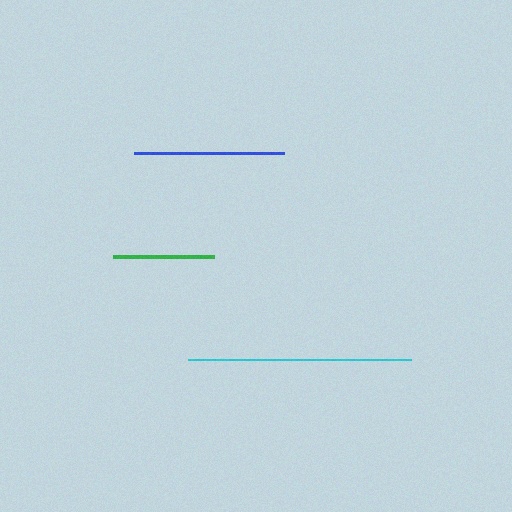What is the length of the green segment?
The green segment is approximately 101 pixels long.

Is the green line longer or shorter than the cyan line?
The cyan line is longer than the green line.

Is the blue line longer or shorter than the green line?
The blue line is longer than the green line.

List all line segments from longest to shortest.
From longest to shortest: cyan, blue, green.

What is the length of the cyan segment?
The cyan segment is approximately 223 pixels long.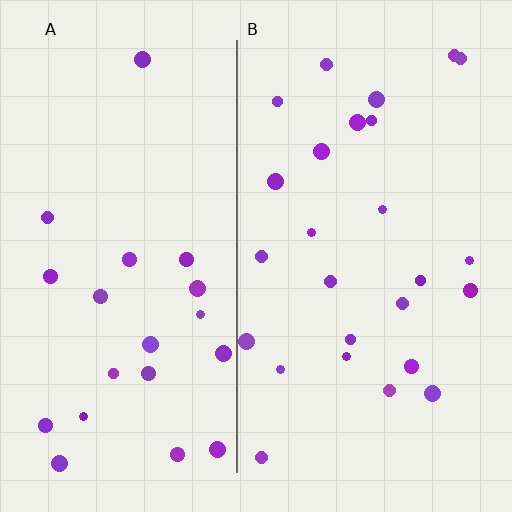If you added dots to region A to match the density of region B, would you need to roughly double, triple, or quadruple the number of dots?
Approximately double.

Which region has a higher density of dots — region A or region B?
B (the right).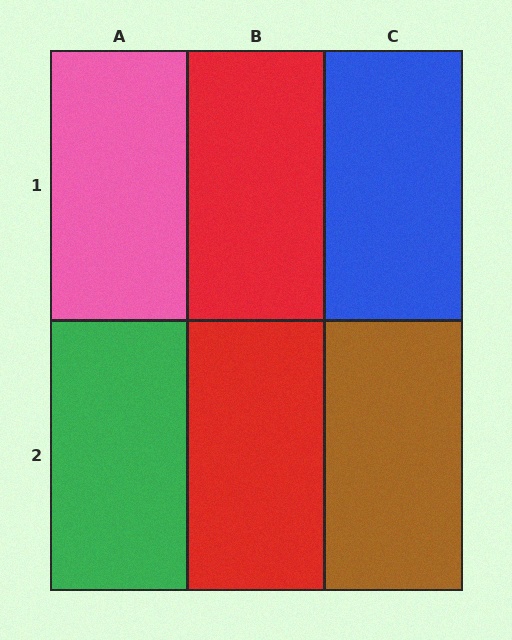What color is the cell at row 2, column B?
Red.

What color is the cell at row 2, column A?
Green.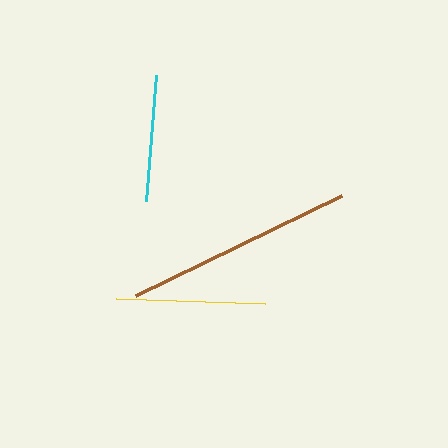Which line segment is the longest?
The brown line is the longest at approximately 229 pixels.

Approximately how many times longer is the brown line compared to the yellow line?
The brown line is approximately 1.5 times the length of the yellow line.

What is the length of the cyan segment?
The cyan segment is approximately 127 pixels long.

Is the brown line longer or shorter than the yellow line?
The brown line is longer than the yellow line.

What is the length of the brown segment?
The brown segment is approximately 229 pixels long.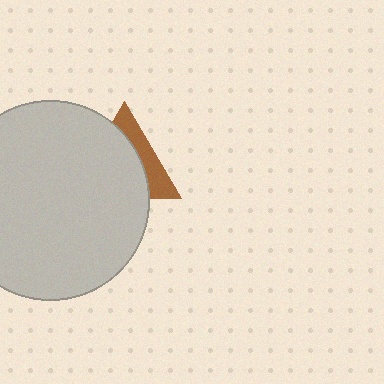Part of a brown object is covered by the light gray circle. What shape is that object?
It is a triangle.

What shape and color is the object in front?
The object in front is a light gray circle.